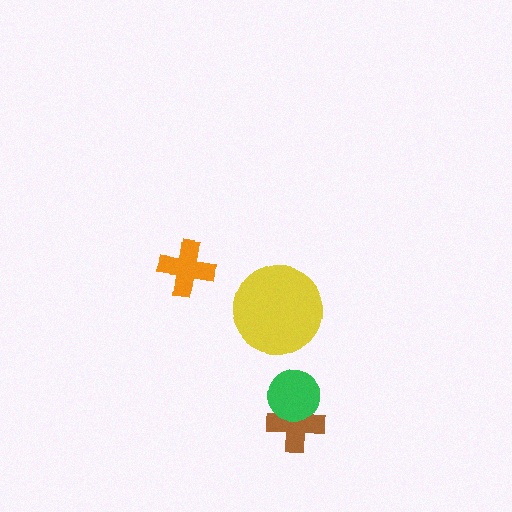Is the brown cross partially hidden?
Yes, it is partially covered by another shape.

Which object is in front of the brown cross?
The green circle is in front of the brown cross.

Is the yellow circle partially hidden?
No, no other shape covers it.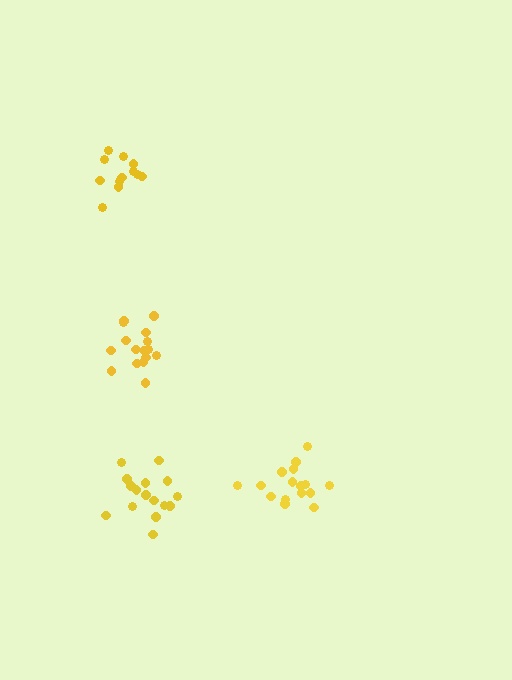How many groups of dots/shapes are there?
There are 4 groups.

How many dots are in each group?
Group 1: 12 dots, Group 2: 16 dots, Group 3: 16 dots, Group 4: 16 dots (60 total).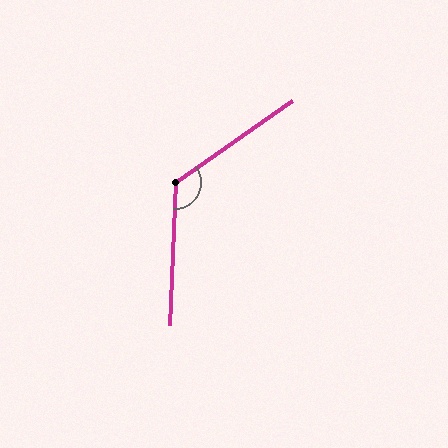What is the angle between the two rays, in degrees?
Approximately 127 degrees.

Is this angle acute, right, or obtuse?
It is obtuse.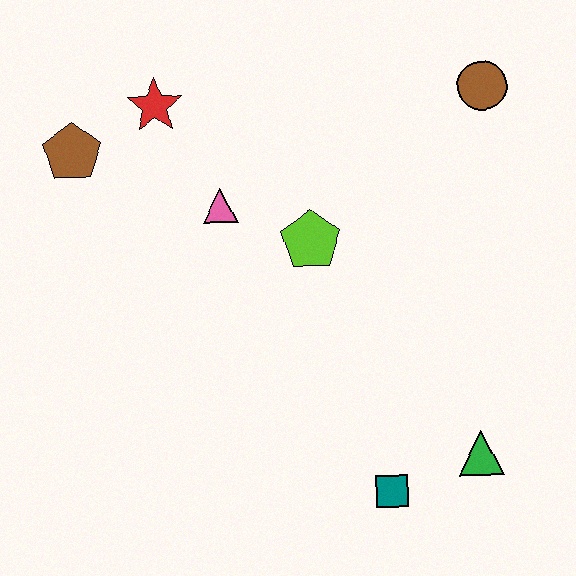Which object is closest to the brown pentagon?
The red star is closest to the brown pentagon.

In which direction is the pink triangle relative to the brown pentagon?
The pink triangle is to the right of the brown pentagon.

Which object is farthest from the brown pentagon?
The green triangle is farthest from the brown pentagon.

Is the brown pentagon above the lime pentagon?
Yes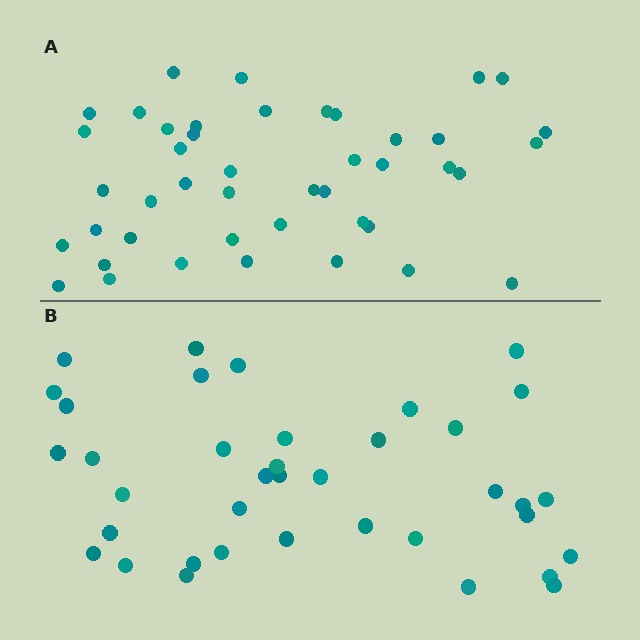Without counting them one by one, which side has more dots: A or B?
Region A (the top region) has more dots.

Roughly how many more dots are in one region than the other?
Region A has about 6 more dots than region B.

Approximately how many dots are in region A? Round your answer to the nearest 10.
About 40 dots. (The exact count is 44, which rounds to 40.)